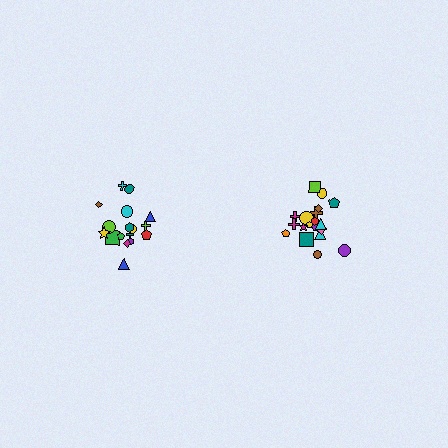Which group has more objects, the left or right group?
The right group.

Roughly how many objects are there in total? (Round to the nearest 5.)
Roughly 40 objects in total.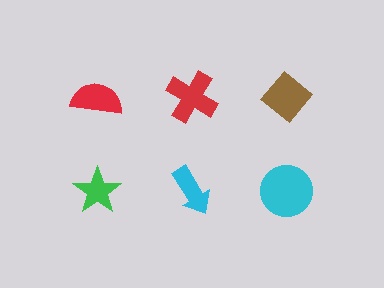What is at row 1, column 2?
A red cross.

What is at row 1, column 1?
A red semicircle.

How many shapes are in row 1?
3 shapes.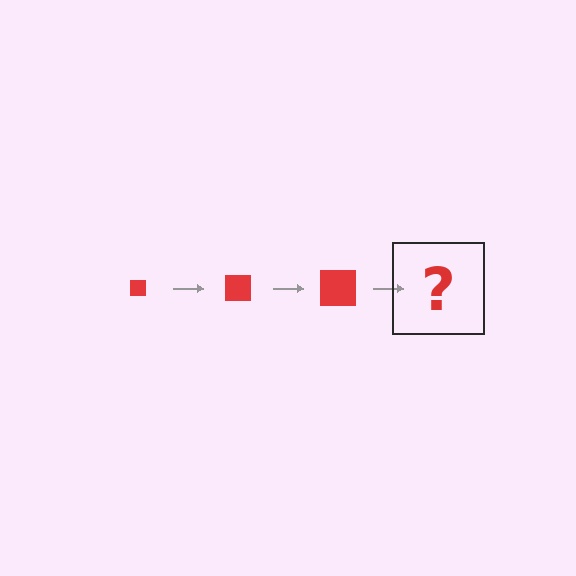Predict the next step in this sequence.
The next step is a red square, larger than the previous one.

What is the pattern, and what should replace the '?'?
The pattern is that the square gets progressively larger each step. The '?' should be a red square, larger than the previous one.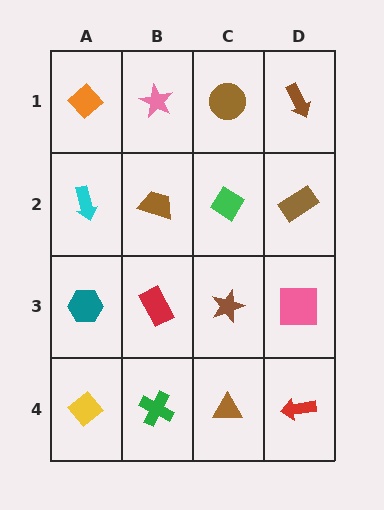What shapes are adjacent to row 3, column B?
A brown trapezoid (row 2, column B), a green cross (row 4, column B), a teal hexagon (row 3, column A), a brown star (row 3, column C).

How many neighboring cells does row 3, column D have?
3.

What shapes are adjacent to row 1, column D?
A brown rectangle (row 2, column D), a brown circle (row 1, column C).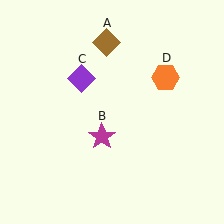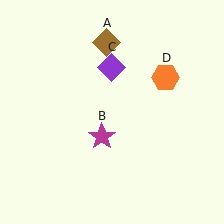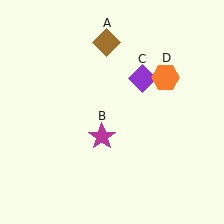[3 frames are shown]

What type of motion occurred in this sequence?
The purple diamond (object C) rotated clockwise around the center of the scene.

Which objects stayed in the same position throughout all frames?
Brown diamond (object A) and magenta star (object B) and orange hexagon (object D) remained stationary.